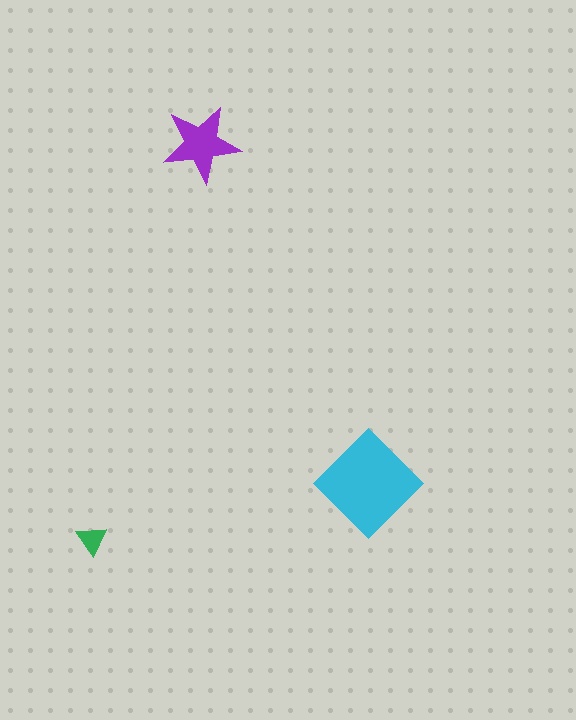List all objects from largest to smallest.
The cyan diamond, the purple star, the green triangle.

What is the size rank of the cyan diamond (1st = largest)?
1st.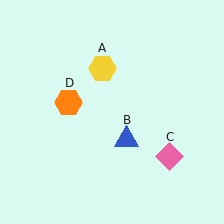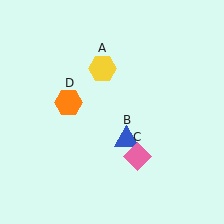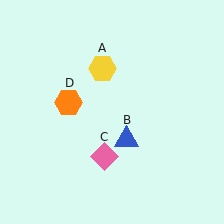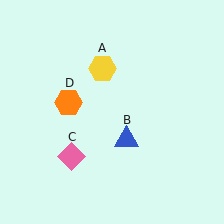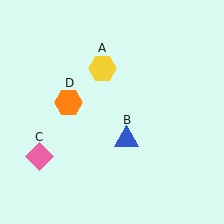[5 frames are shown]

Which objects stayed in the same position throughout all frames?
Yellow hexagon (object A) and blue triangle (object B) and orange hexagon (object D) remained stationary.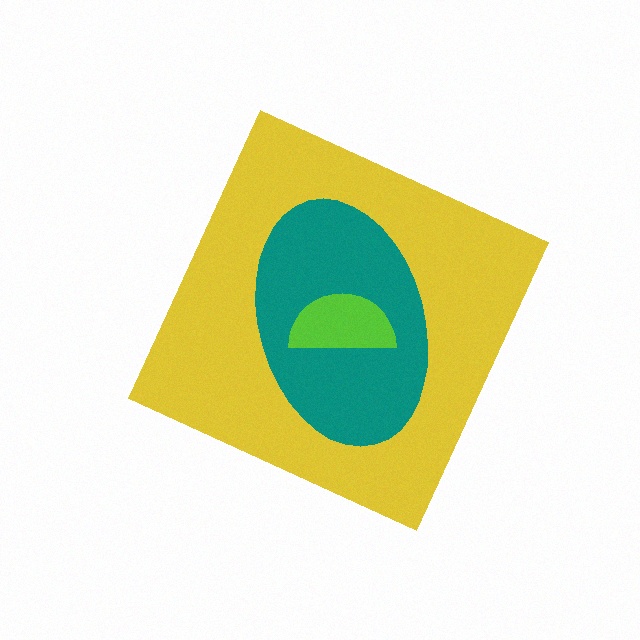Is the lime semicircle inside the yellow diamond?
Yes.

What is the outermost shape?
The yellow diamond.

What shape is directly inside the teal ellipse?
The lime semicircle.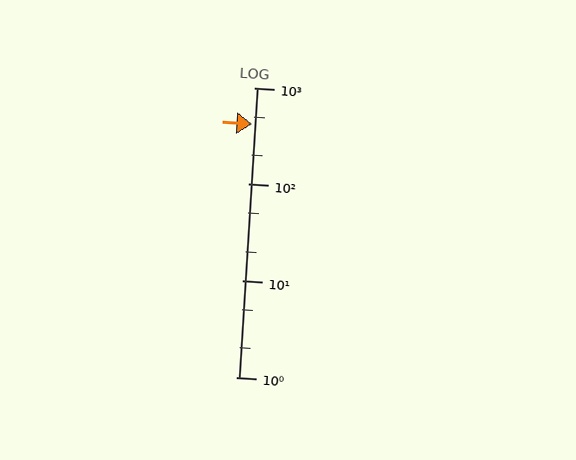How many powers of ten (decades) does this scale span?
The scale spans 3 decades, from 1 to 1000.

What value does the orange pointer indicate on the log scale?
The pointer indicates approximately 420.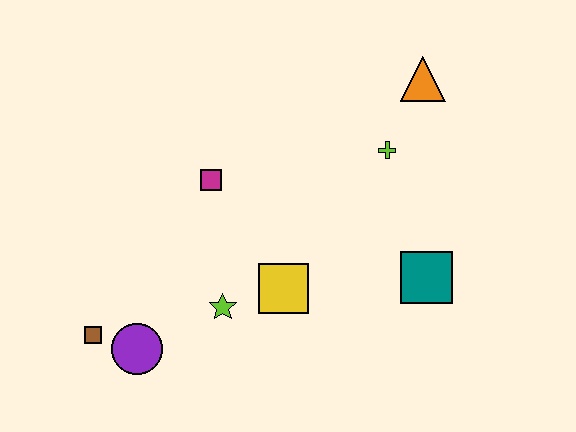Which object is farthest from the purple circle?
The orange triangle is farthest from the purple circle.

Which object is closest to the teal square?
The lime cross is closest to the teal square.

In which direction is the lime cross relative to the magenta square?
The lime cross is to the right of the magenta square.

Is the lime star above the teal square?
No